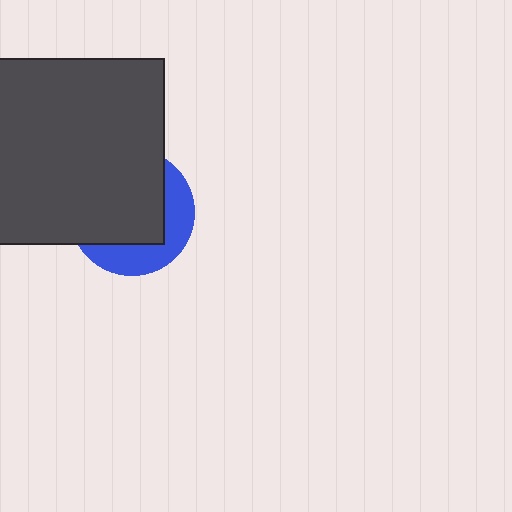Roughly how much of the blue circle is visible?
A small part of it is visible (roughly 34%).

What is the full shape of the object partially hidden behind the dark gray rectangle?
The partially hidden object is a blue circle.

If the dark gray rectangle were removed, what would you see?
You would see the complete blue circle.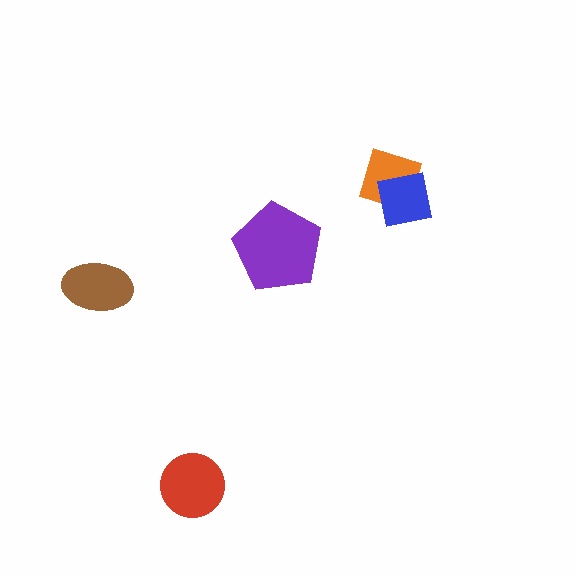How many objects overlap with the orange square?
1 object overlaps with the orange square.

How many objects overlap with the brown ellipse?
0 objects overlap with the brown ellipse.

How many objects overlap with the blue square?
1 object overlaps with the blue square.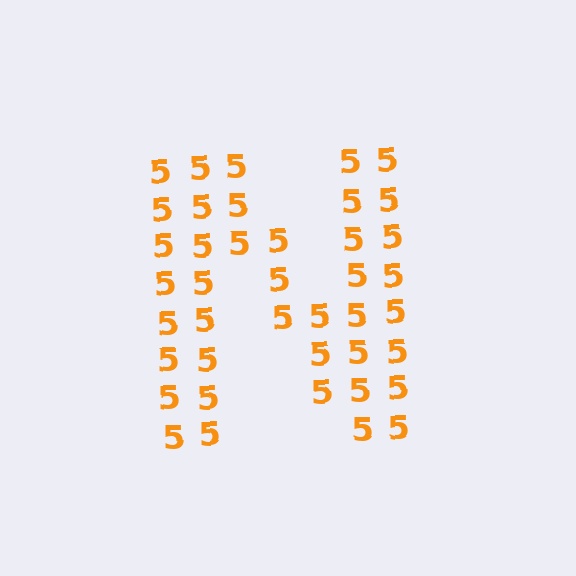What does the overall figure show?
The overall figure shows the letter N.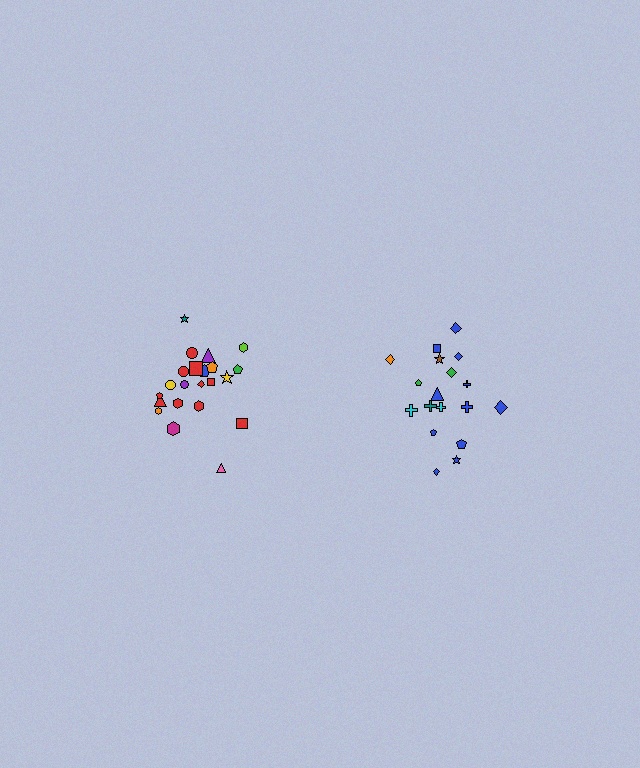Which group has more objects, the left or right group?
The left group.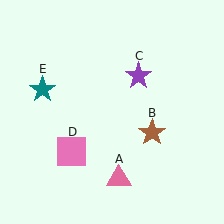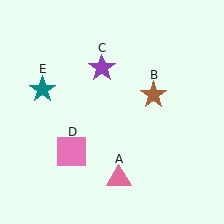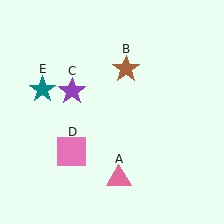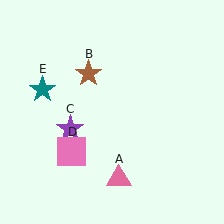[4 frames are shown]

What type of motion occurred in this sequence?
The brown star (object B), purple star (object C) rotated counterclockwise around the center of the scene.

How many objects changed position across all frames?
2 objects changed position: brown star (object B), purple star (object C).